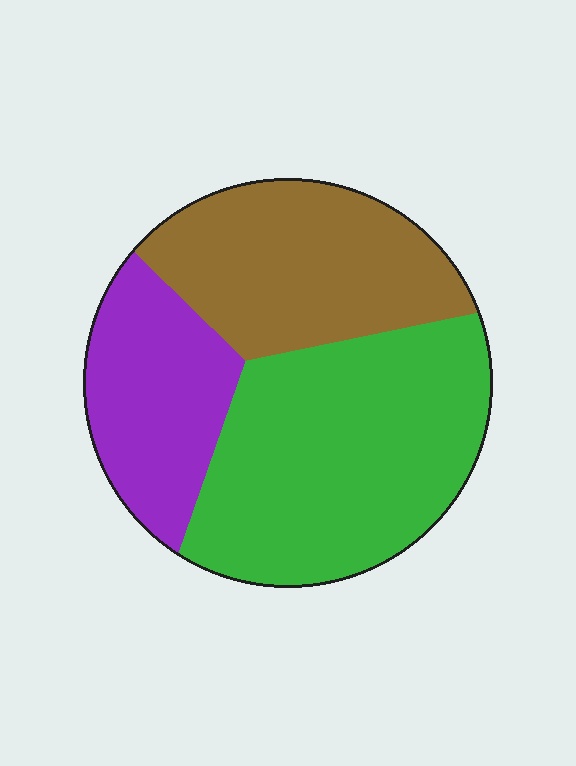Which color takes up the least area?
Purple, at roughly 25%.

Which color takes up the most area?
Green, at roughly 45%.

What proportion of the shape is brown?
Brown covers around 30% of the shape.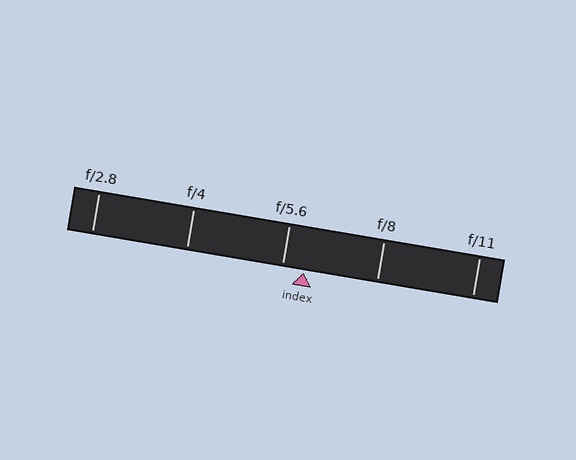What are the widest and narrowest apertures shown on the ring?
The widest aperture shown is f/2.8 and the narrowest is f/11.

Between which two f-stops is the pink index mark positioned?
The index mark is between f/5.6 and f/8.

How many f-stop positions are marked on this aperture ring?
There are 5 f-stop positions marked.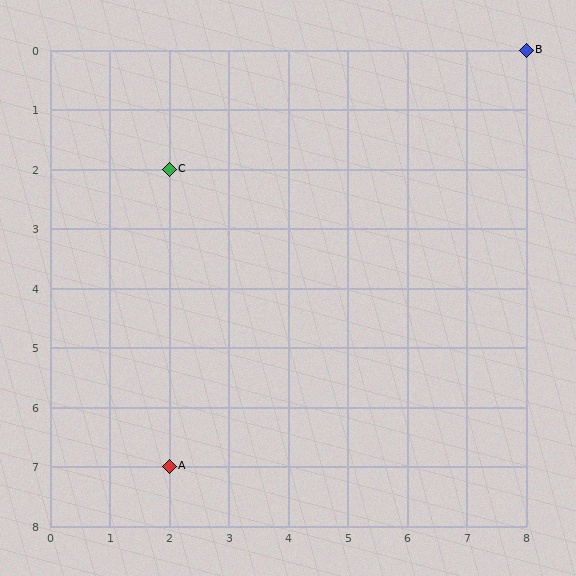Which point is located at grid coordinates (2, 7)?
Point A is at (2, 7).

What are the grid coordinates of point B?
Point B is at grid coordinates (8, 0).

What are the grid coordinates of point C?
Point C is at grid coordinates (2, 2).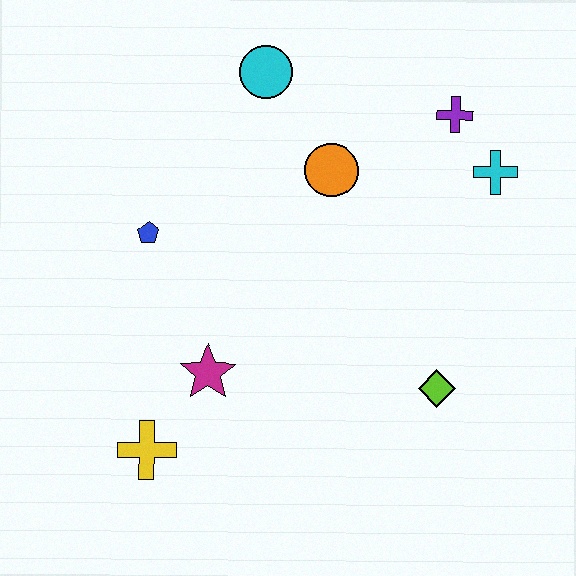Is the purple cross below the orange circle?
No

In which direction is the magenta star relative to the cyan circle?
The magenta star is below the cyan circle.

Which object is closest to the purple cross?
The cyan cross is closest to the purple cross.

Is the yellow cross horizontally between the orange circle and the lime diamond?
No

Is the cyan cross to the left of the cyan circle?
No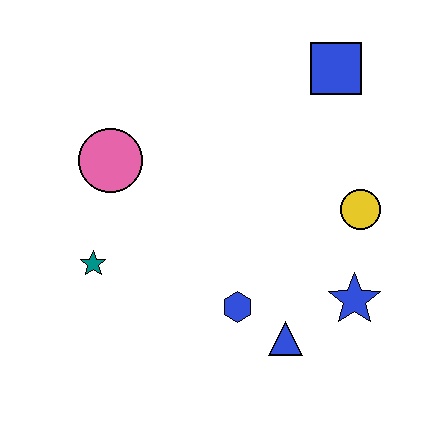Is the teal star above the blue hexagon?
Yes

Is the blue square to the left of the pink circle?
No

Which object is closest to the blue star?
The blue triangle is closest to the blue star.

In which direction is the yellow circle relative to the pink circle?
The yellow circle is to the right of the pink circle.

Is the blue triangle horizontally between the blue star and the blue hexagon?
Yes